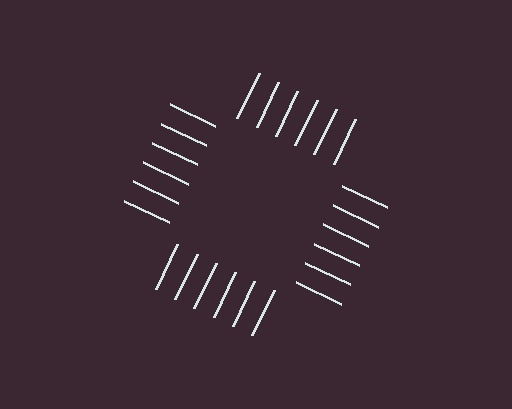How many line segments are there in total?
24 — 6 along each of the 4 edges.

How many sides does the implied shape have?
4 sides — the line-ends trace a square.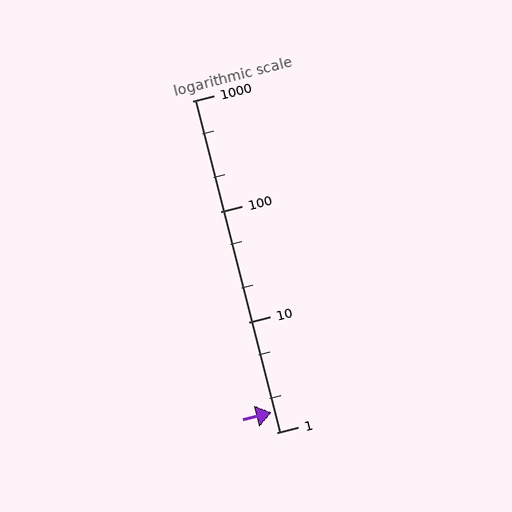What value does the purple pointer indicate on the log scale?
The pointer indicates approximately 1.5.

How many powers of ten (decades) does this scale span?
The scale spans 3 decades, from 1 to 1000.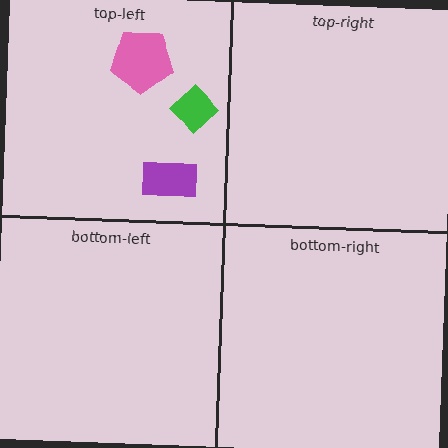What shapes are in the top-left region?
The green diamond, the pink pentagon, the purple rectangle.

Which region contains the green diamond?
The top-left region.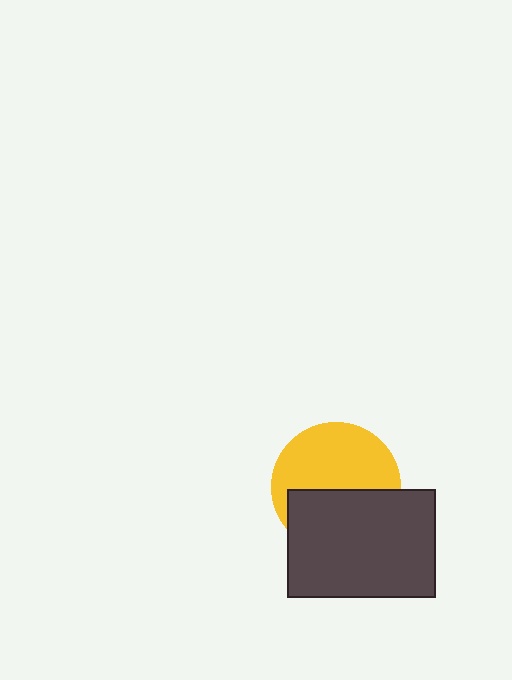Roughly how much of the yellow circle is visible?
About half of it is visible (roughly 56%).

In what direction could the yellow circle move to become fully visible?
The yellow circle could move up. That would shift it out from behind the dark gray rectangle entirely.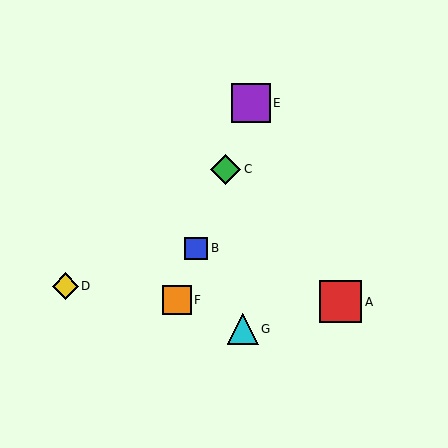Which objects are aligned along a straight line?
Objects B, C, E, F are aligned along a straight line.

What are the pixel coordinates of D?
Object D is at (65, 286).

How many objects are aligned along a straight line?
4 objects (B, C, E, F) are aligned along a straight line.